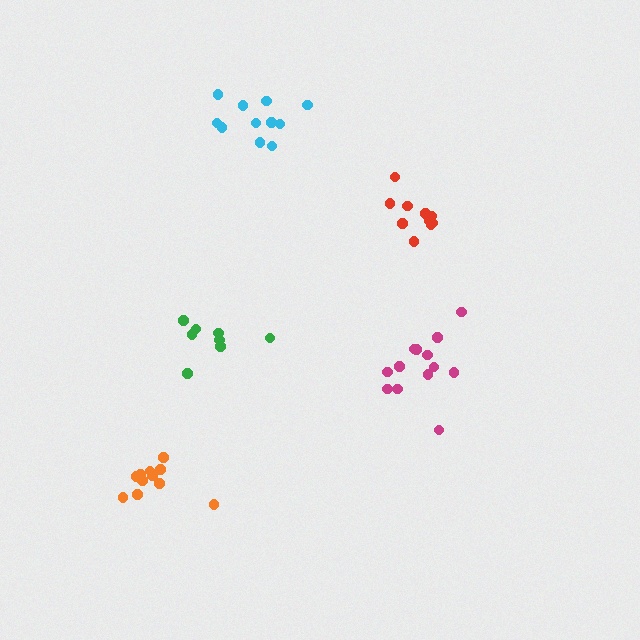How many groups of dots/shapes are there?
There are 5 groups.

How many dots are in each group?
Group 1: 13 dots, Group 2: 8 dots, Group 3: 11 dots, Group 4: 11 dots, Group 5: 10 dots (53 total).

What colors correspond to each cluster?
The clusters are colored: magenta, green, cyan, orange, red.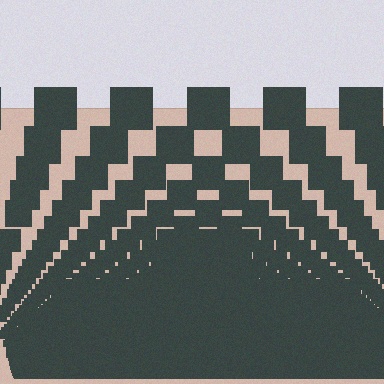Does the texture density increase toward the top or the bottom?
Density increases toward the bottom.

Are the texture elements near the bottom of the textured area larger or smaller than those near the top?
Smaller. The gradient is inverted — elements near the bottom are smaller and denser.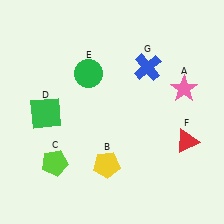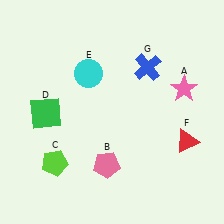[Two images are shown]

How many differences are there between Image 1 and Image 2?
There are 2 differences between the two images.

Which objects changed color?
B changed from yellow to pink. E changed from green to cyan.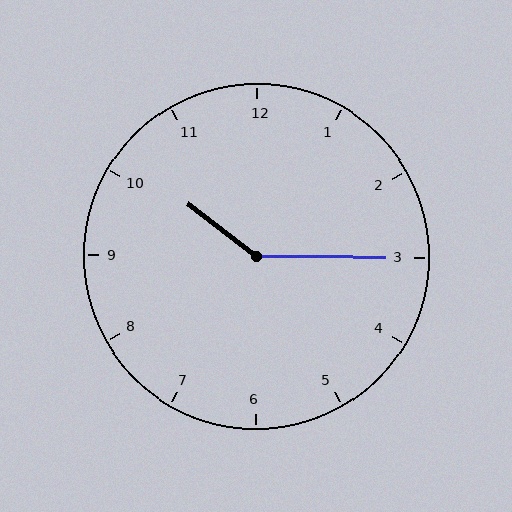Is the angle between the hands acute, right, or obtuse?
It is obtuse.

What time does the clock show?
10:15.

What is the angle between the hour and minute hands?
Approximately 142 degrees.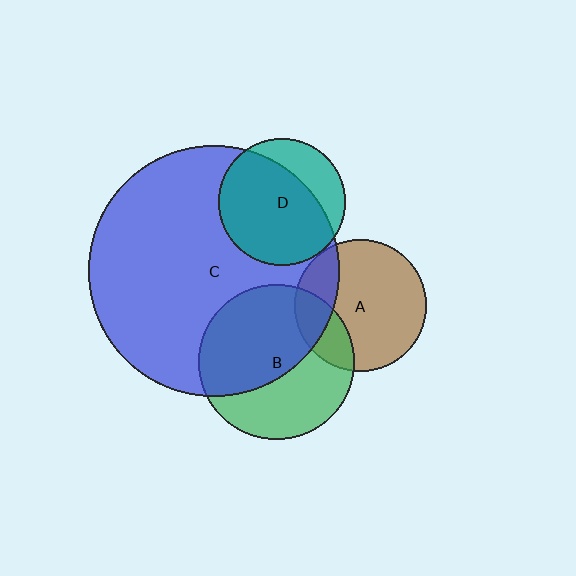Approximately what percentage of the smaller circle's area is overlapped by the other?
Approximately 20%.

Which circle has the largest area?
Circle C (blue).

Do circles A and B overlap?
Yes.